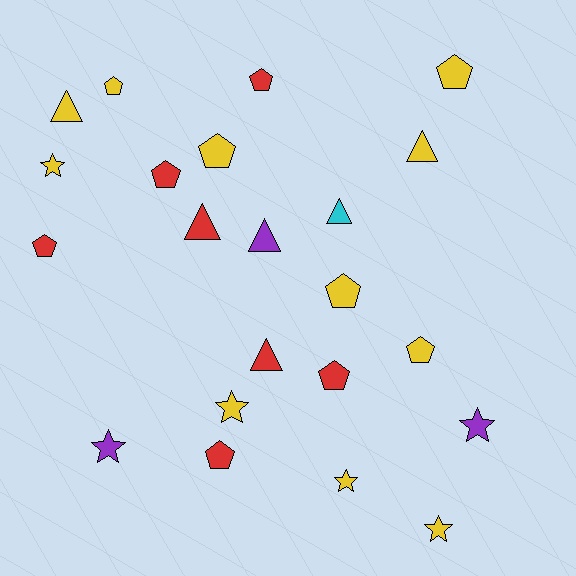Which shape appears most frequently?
Pentagon, with 10 objects.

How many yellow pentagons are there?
There are 5 yellow pentagons.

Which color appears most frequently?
Yellow, with 11 objects.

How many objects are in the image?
There are 22 objects.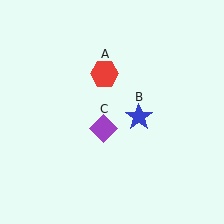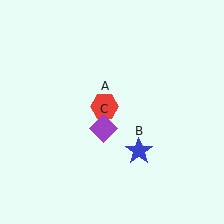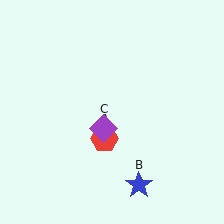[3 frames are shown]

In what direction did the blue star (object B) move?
The blue star (object B) moved down.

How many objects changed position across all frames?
2 objects changed position: red hexagon (object A), blue star (object B).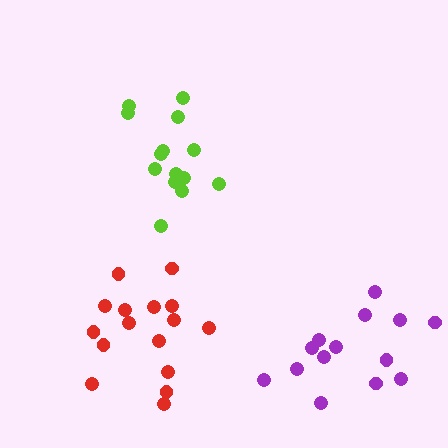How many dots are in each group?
Group 1: 16 dots, Group 2: 14 dots, Group 3: 14 dots (44 total).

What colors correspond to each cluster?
The clusters are colored: red, lime, purple.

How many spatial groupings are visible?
There are 3 spatial groupings.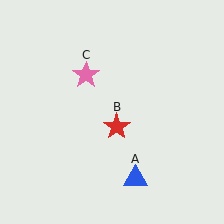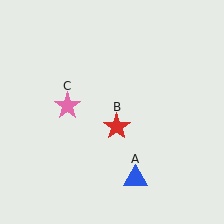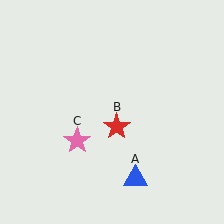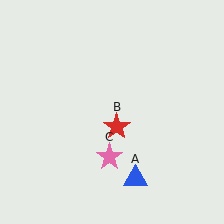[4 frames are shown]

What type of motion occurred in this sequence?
The pink star (object C) rotated counterclockwise around the center of the scene.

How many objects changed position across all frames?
1 object changed position: pink star (object C).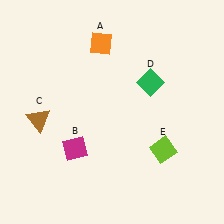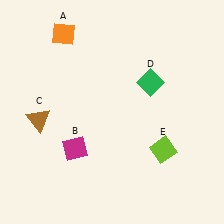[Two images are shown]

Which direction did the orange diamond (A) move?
The orange diamond (A) moved left.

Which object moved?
The orange diamond (A) moved left.